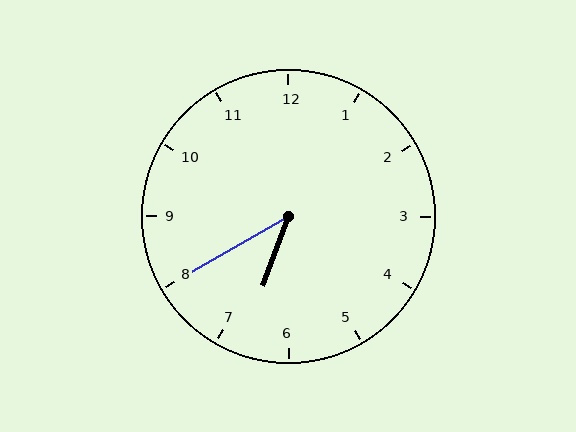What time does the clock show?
6:40.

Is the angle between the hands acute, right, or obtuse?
It is acute.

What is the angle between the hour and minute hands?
Approximately 40 degrees.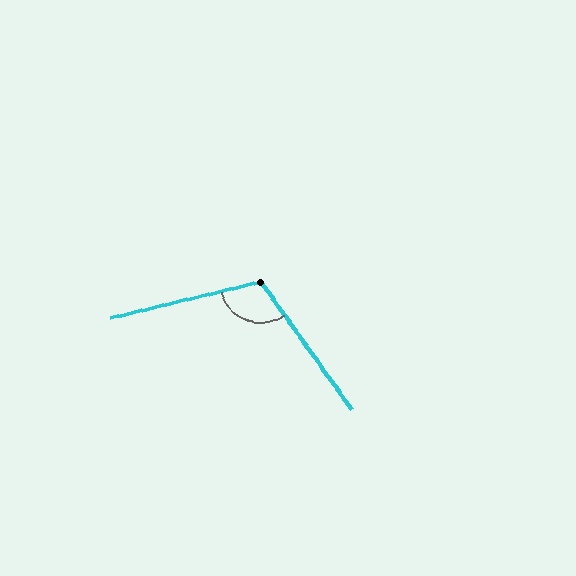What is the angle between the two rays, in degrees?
Approximately 112 degrees.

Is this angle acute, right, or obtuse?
It is obtuse.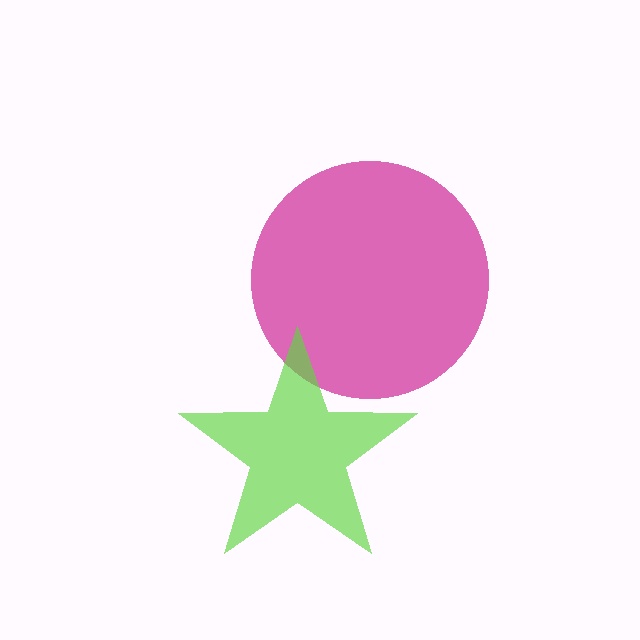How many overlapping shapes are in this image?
There are 2 overlapping shapes in the image.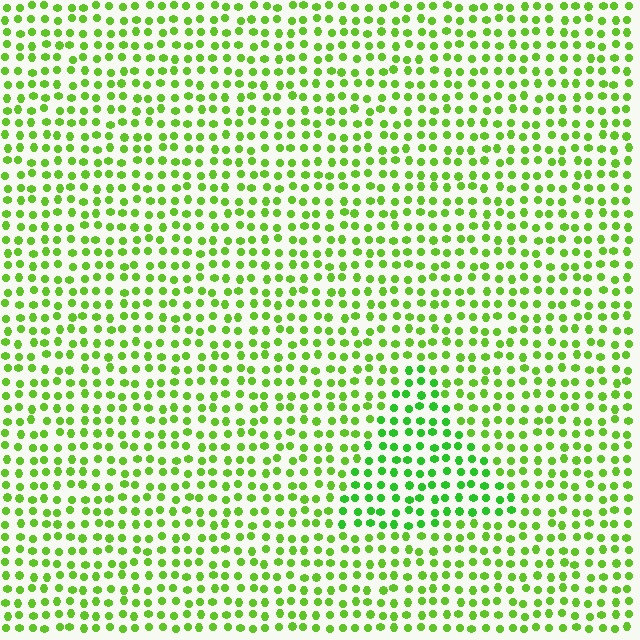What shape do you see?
I see a triangle.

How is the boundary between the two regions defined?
The boundary is defined purely by a slight shift in hue (about 22 degrees). Spacing, size, and orientation are identical on both sides.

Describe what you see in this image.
The image is filled with small lime elements in a uniform arrangement. A triangle-shaped region is visible where the elements are tinted to a slightly different hue, forming a subtle color boundary.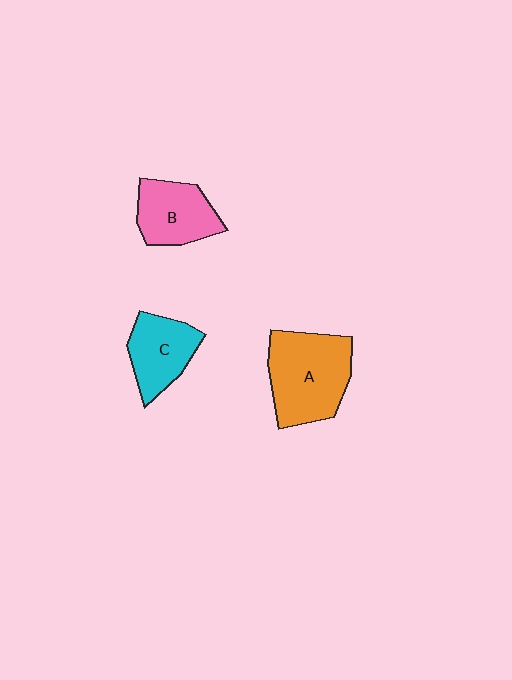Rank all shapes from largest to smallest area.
From largest to smallest: A (orange), B (pink), C (cyan).